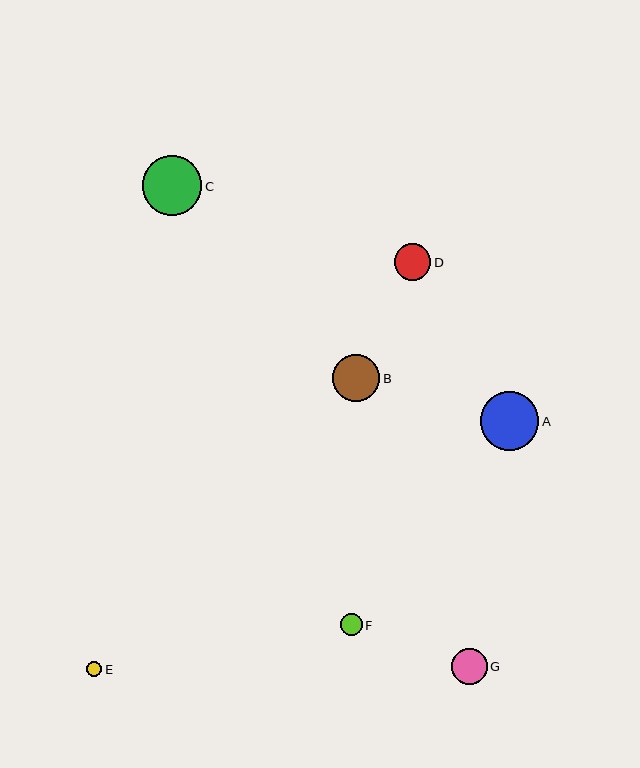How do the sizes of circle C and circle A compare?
Circle C and circle A are approximately the same size.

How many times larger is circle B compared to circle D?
Circle B is approximately 1.3 times the size of circle D.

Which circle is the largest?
Circle C is the largest with a size of approximately 59 pixels.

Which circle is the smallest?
Circle E is the smallest with a size of approximately 16 pixels.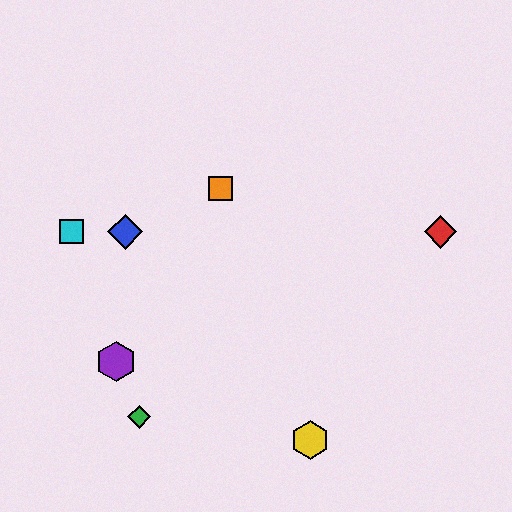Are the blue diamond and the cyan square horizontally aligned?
Yes, both are at y≈232.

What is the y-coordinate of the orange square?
The orange square is at y≈189.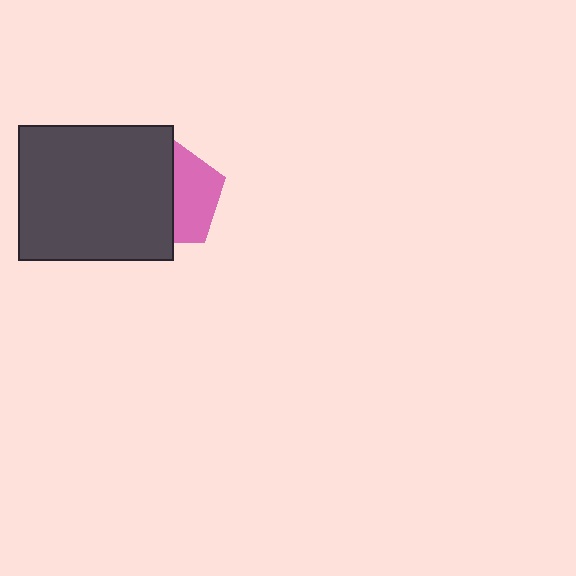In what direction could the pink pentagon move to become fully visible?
The pink pentagon could move right. That would shift it out from behind the dark gray rectangle entirely.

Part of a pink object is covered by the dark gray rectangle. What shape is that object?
It is a pentagon.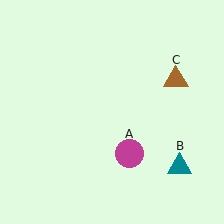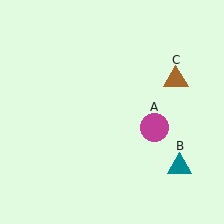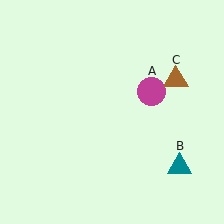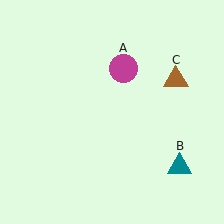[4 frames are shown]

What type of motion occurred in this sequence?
The magenta circle (object A) rotated counterclockwise around the center of the scene.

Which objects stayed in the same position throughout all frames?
Teal triangle (object B) and brown triangle (object C) remained stationary.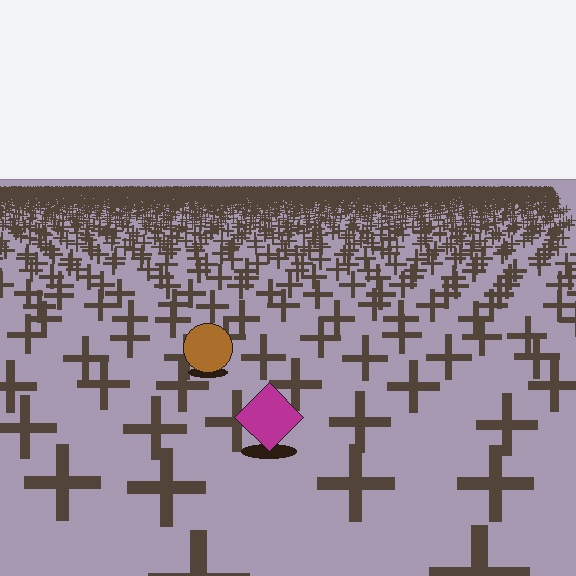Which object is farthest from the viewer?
The brown circle is farthest from the viewer. It appears smaller and the ground texture around it is denser.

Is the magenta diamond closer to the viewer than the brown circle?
Yes. The magenta diamond is closer — you can tell from the texture gradient: the ground texture is coarser near it.